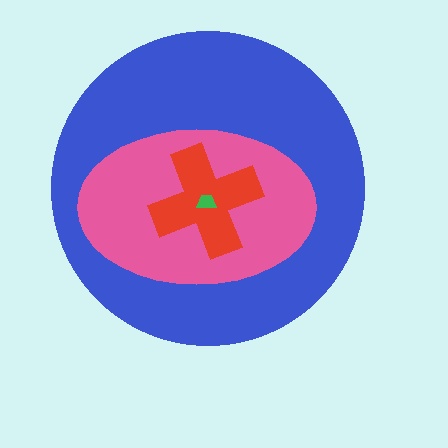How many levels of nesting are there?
4.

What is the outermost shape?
The blue circle.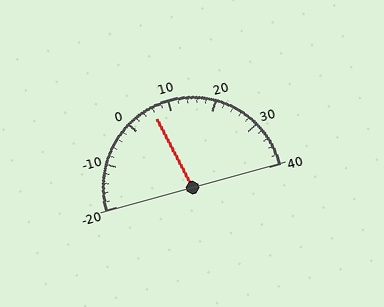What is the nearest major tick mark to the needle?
The nearest major tick mark is 10.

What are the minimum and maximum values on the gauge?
The gauge ranges from -20 to 40.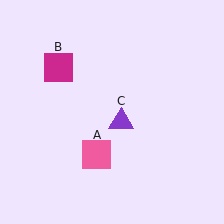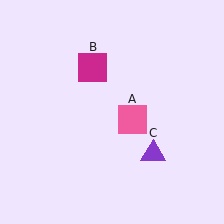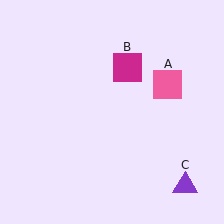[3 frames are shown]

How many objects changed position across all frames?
3 objects changed position: pink square (object A), magenta square (object B), purple triangle (object C).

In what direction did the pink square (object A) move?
The pink square (object A) moved up and to the right.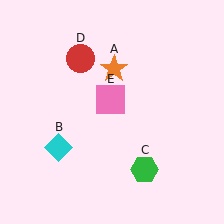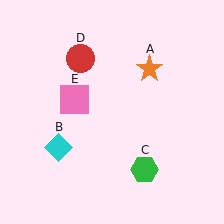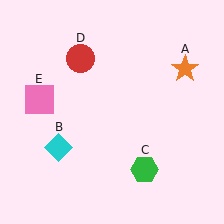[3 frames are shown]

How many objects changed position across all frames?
2 objects changed position: orange star (object A), pink square (object E).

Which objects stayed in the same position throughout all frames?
Cyan diamond (object B) and green hexagon (object C) and red circle (object D) remained stationary.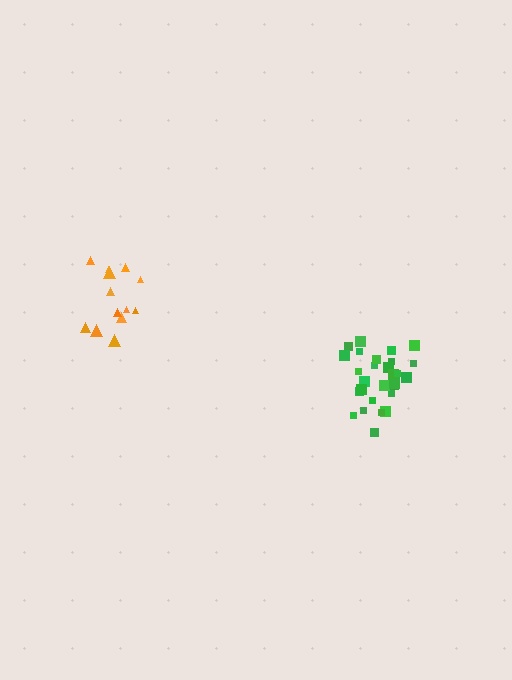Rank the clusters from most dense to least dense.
green, orange.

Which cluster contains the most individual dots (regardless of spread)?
Green (29).